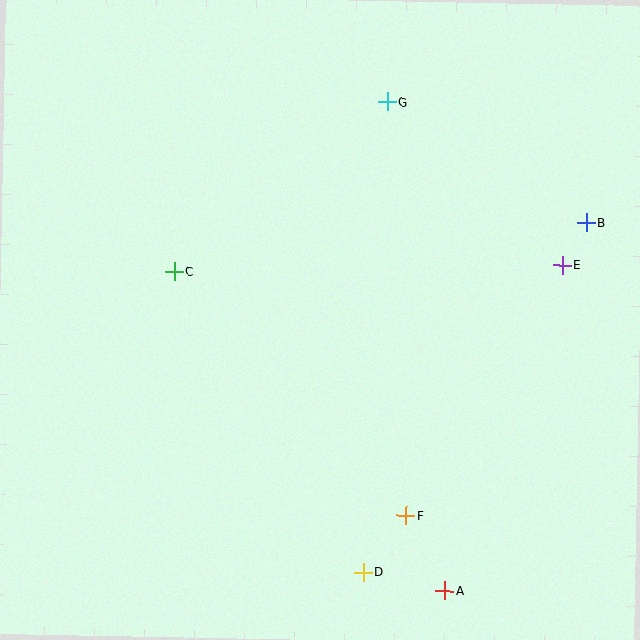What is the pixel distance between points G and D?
The distance between G and D is 471 pixels.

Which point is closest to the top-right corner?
Point B is closest to the top-right corner.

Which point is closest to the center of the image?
Point C at (174, 271) is closest to the center.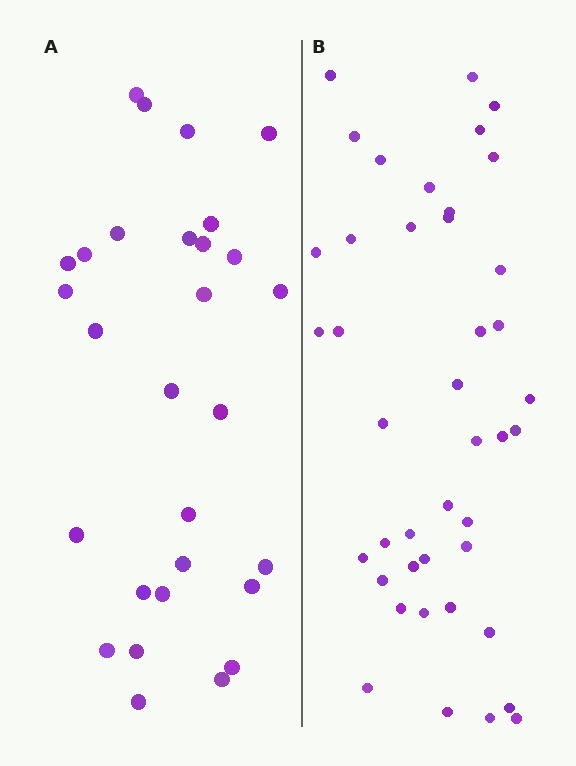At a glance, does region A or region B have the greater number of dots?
Region B (the right region) has more dots.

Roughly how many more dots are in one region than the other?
Region B has approximately 15 more dots than region A.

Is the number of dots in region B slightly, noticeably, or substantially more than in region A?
Region B has noticeably more, but not dramatically so. The ratio is roughly 1.4 to 1.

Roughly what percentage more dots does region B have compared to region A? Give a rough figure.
About 45% more.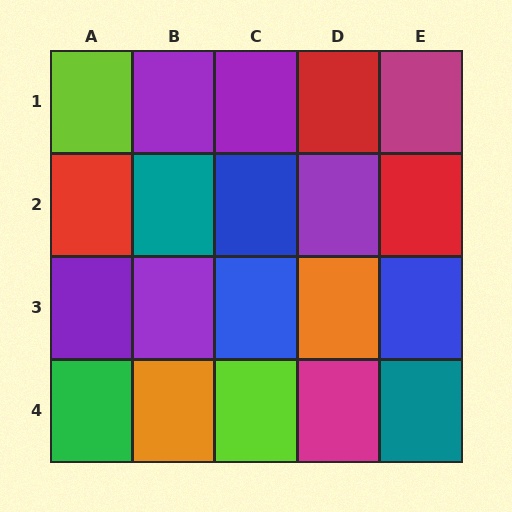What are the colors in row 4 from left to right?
Green, orange, lime, magenta, teal.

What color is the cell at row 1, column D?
Red.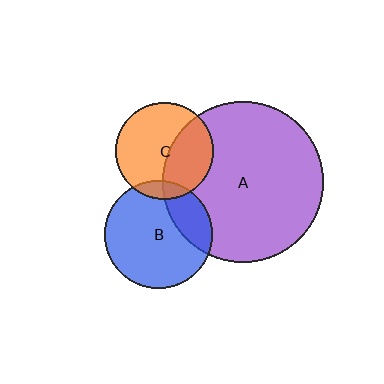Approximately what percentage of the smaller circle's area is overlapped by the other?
Approximately 25%.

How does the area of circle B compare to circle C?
Approximately 1.2 times.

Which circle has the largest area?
Circle A (purple).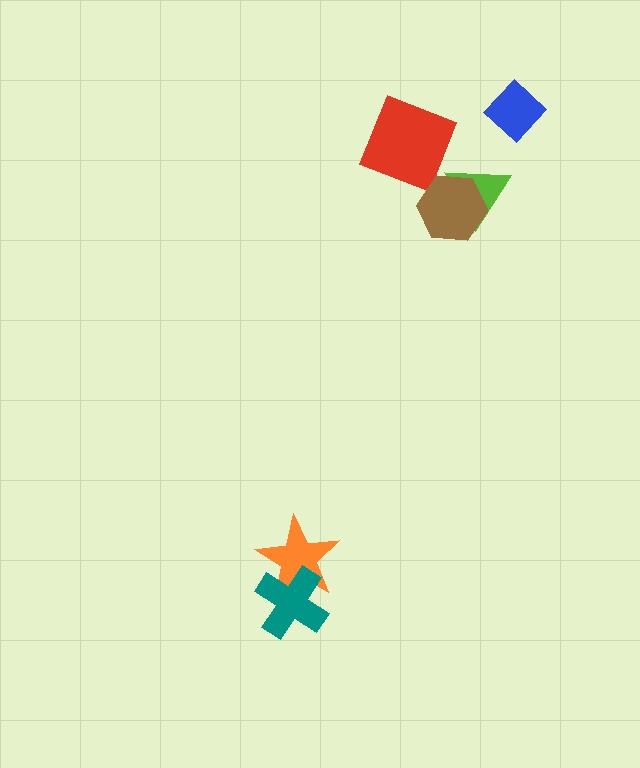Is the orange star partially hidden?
Yes, it is partially covered by another shape.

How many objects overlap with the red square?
0 objects overlap with the red square.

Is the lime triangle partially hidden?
Yes, it is partially covered by another shape.